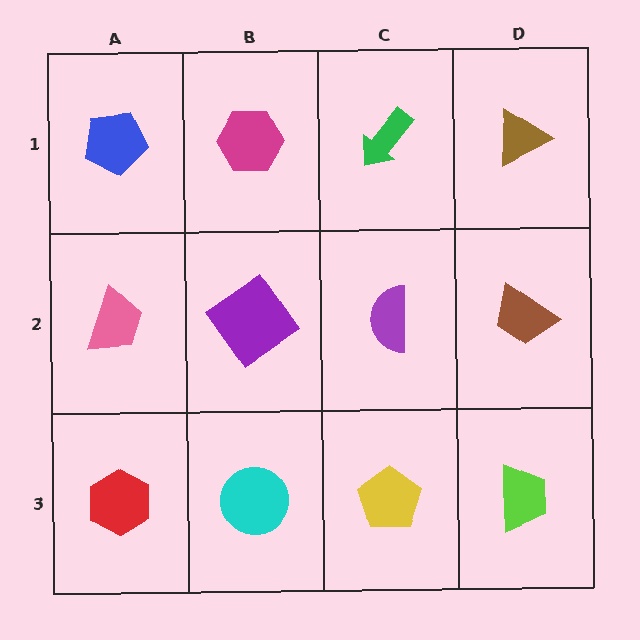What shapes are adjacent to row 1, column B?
A purple diamond (row 2, column B), a blue pentagon (row 1, column A), a green arrow (row 1, column C).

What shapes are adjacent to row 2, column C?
A green arrow (row 1, column C), a yellow pentagon (row 3, column C), a purple diamond (row 2, column B), a brown trapezoid (row 2, column D).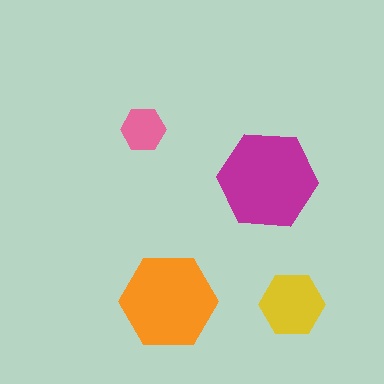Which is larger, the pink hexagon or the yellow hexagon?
The yellow one.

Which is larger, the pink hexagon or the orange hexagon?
The orange one.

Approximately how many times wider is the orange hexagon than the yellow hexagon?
About 1.5 times wider.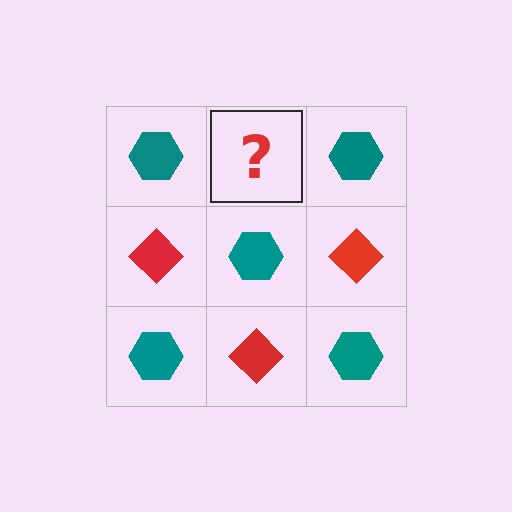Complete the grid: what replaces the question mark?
The question mark should be replaced with a red diamond.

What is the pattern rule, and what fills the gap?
The rule is that it alternates teal hexagon and red diamond in a checkerboard pattern. The gap should be filled with a red diamond.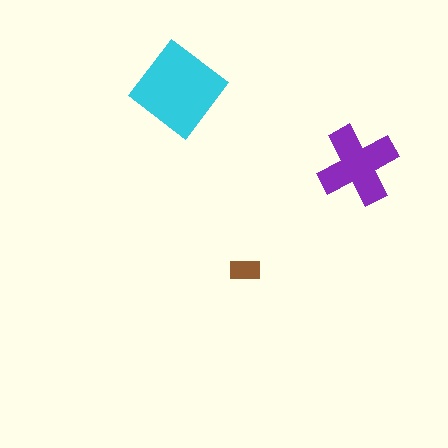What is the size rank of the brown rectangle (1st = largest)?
3rd.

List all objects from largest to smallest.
The cyan diamond, the purple cross, the brown rectangle.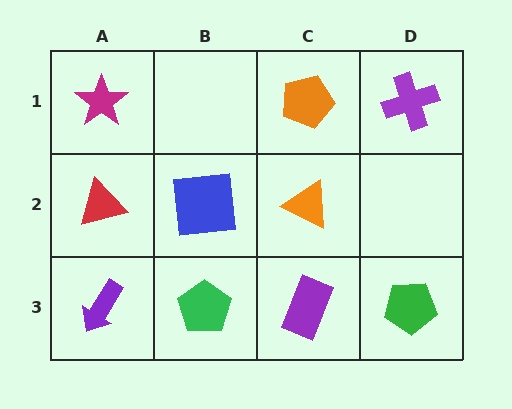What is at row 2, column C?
An orange triangle.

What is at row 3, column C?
A purple rectangle.